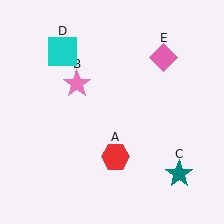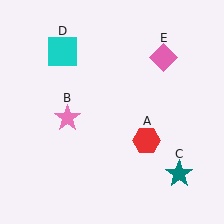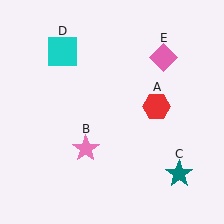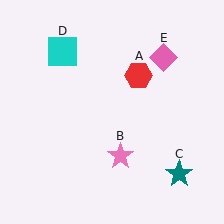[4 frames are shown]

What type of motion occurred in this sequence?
The red hexagon (object A), pink star (object B) rotated counterclockwise around the center of the scene.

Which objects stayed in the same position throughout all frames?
Teal star (object C) and cyan square (object D) and pink diamond (object E) remained stationary.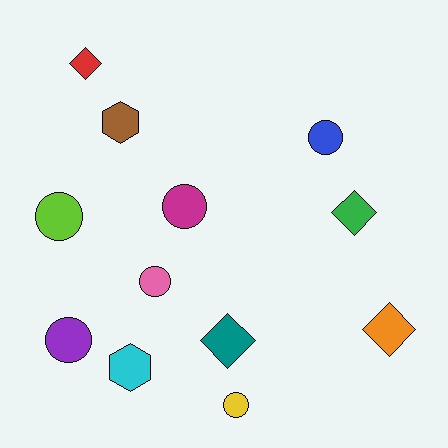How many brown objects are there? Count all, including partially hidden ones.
There is 1 brown object.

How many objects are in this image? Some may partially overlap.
There are 12 objects.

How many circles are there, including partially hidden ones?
There are 6 circles.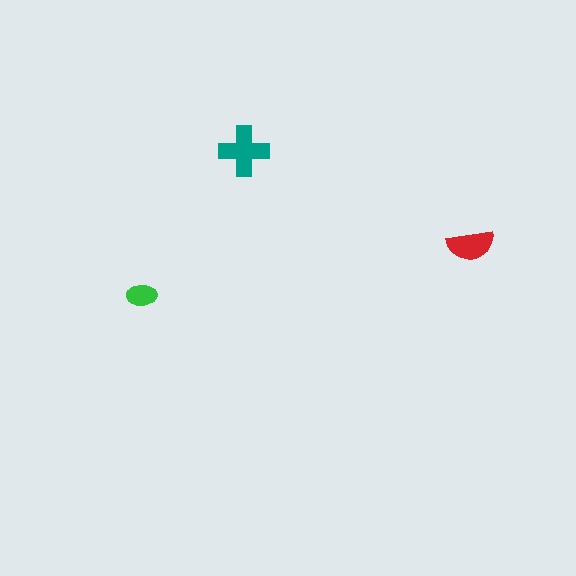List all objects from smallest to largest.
The green ellipse, the red semicircle, the teal cross.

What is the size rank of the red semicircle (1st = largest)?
2nd.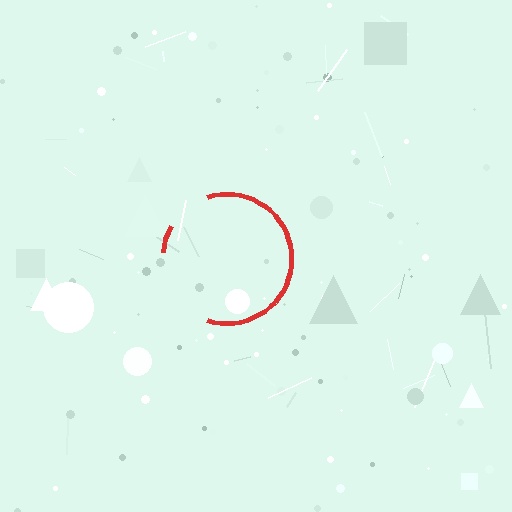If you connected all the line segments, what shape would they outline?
They would outline a circle.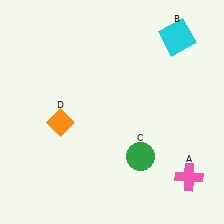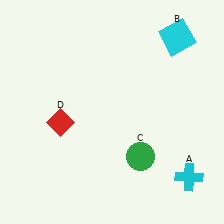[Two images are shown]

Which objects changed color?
A changed from pink to cyan. D changed from orange to red.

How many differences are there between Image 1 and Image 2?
There are 2 differences between the two images.